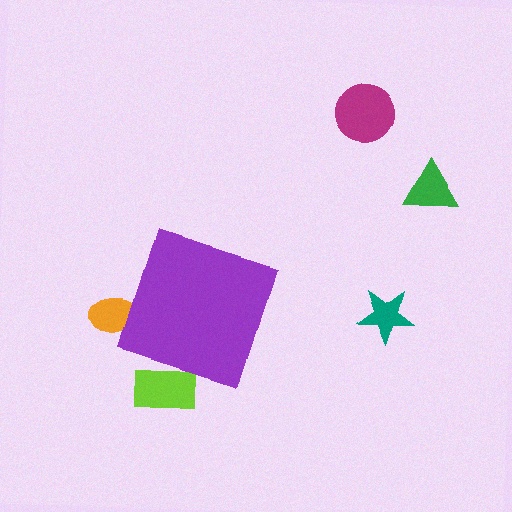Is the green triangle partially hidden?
No, the green triangle is fully visible.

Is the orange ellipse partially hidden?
Yes, the orange ellipse is partially hidden behind the purple diamond.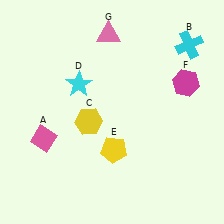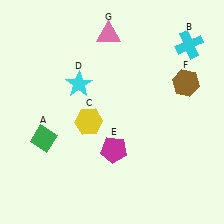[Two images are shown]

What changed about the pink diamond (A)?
In Image 1, A is pink. In Image 2, it changed to green.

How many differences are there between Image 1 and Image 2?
There are 3 differences between the two images.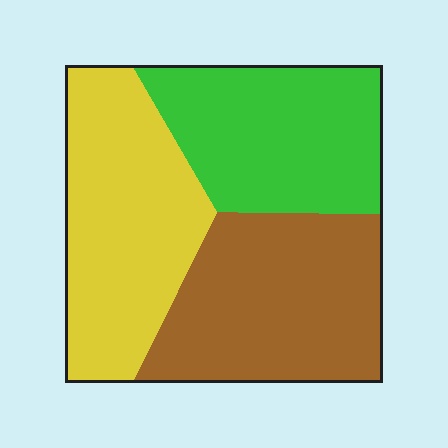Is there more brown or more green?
Brown.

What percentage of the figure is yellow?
Yellow covers around 35% of the figure.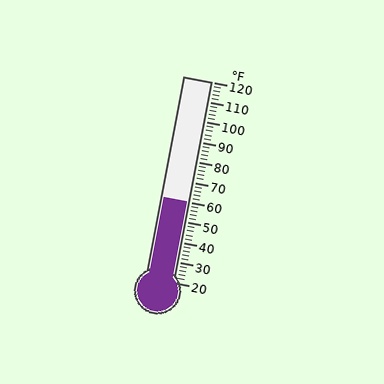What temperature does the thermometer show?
The thermometer shows approximately 60°F.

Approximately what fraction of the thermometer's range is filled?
The thermometer is filled to approximately 40% of its range.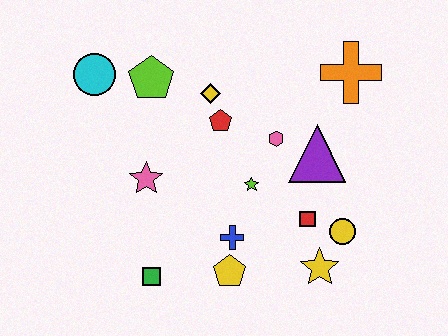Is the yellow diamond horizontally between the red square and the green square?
Yes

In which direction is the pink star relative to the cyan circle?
The pink star is below the cyan circle.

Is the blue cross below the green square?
No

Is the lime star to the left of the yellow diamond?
No